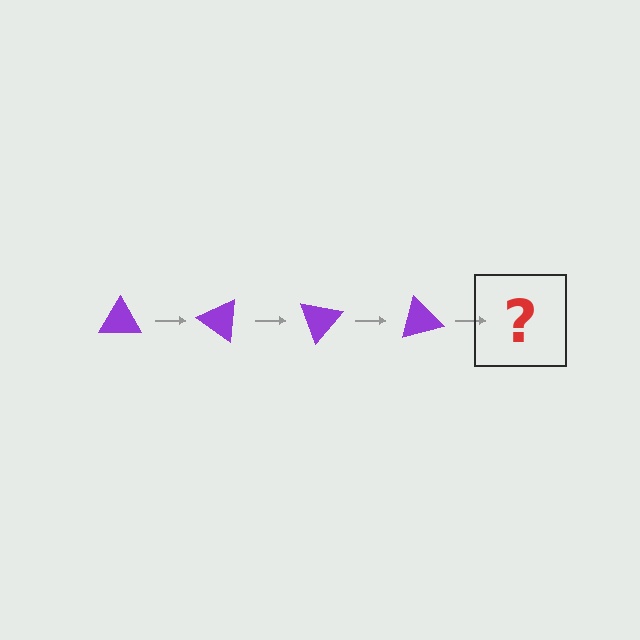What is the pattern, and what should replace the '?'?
The pattern is that the triangle rotates 35 degrees each step. The '?' should be a purple triangle rotated 140 degrees.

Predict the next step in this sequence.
The next step is a purple triangle rotated 140 degrees.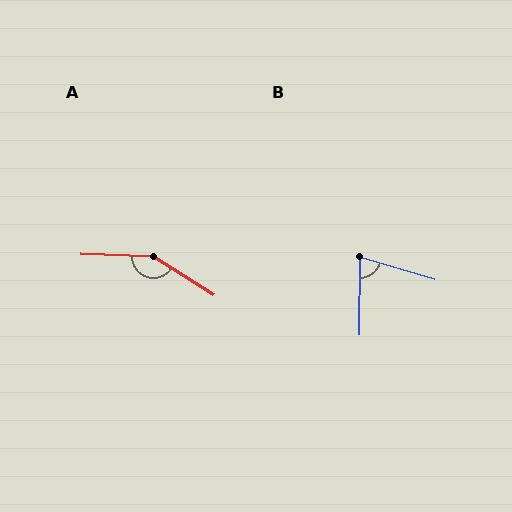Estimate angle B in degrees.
Approximately 74 degrees.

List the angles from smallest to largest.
B (74°), A (149°).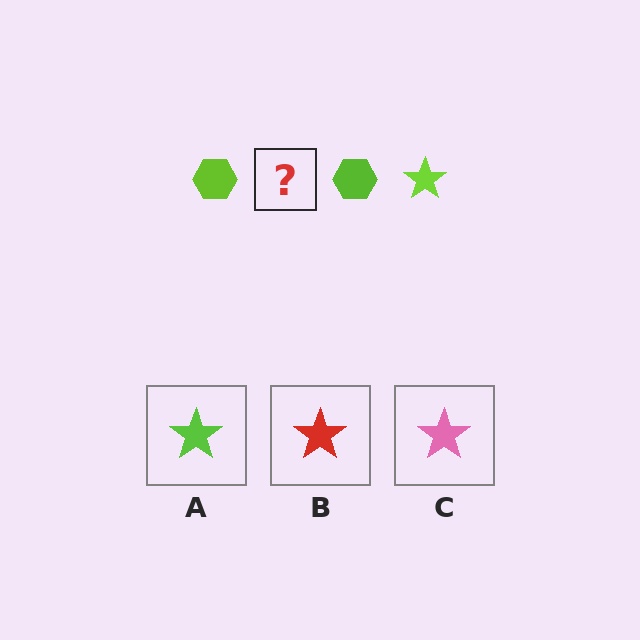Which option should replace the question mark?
Option A.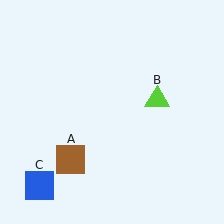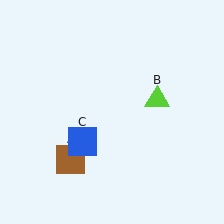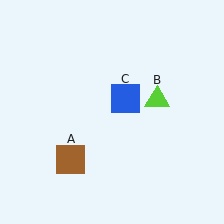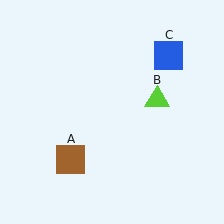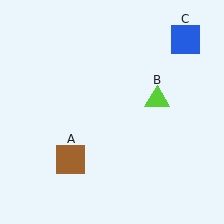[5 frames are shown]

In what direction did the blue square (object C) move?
The blue square (object C) moved up and to the right.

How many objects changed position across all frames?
1 object changed position: blue square (object C).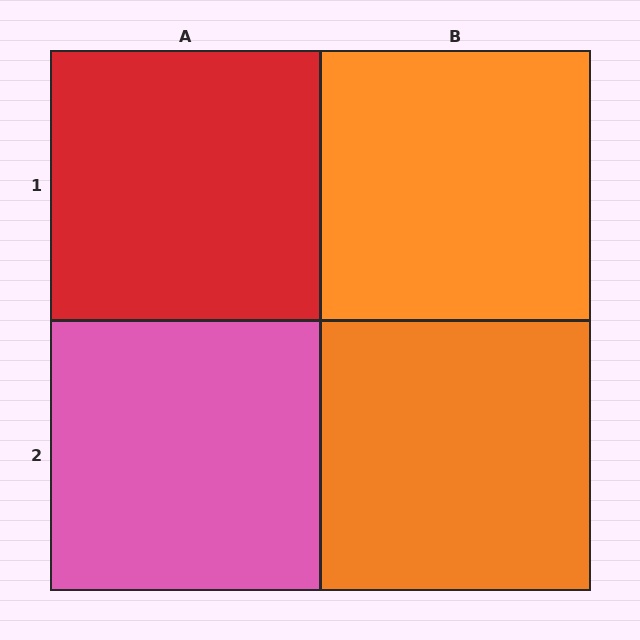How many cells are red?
1 cell is red.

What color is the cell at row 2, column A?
Pink.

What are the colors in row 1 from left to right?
Red, orange.